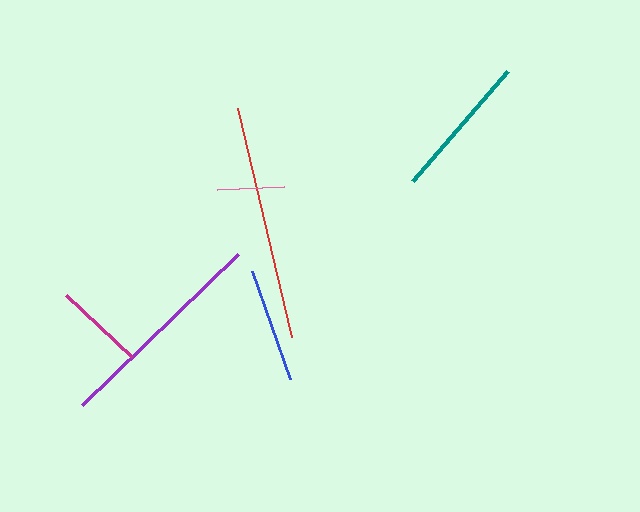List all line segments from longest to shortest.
From longest to shortest: red, purple, teal, blue, magenta, pink.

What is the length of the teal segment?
The teal segment is approximately 145 pixels long.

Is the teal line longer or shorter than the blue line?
The teal line is longer than the blue line.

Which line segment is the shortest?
The pink line is the shortest at approximately 68 pixels.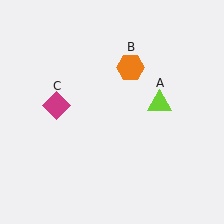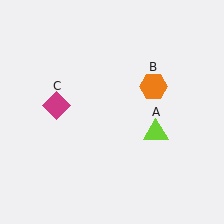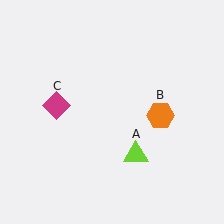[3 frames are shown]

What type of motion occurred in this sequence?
The lime triangle (object A), orange hexagon (object B) rotated clockwise around the center of the scene.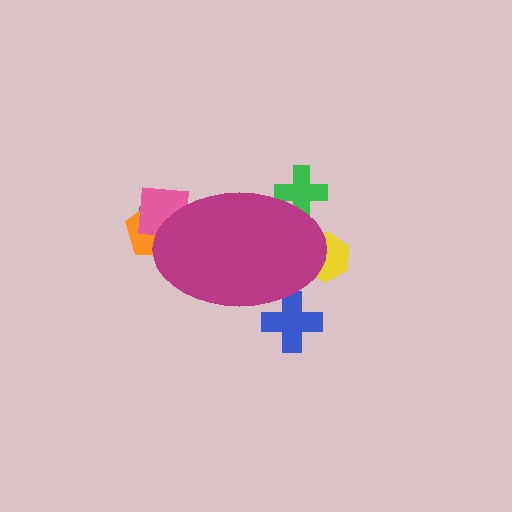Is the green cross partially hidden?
Yes, the green cross is partially hidden behind the magenta ellipse.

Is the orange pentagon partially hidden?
Yes, the orange pentagon is partially hidden behind the magenta ellipse.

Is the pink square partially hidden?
Yes, the pink square is partially hidden behind the magenta ellipse.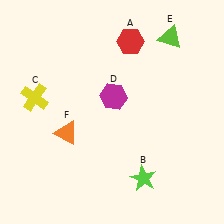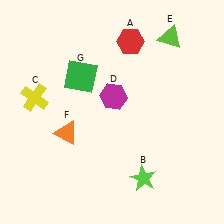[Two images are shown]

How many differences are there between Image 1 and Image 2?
There is 1 difference between the two images.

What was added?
A green square (G) was added in Image 2.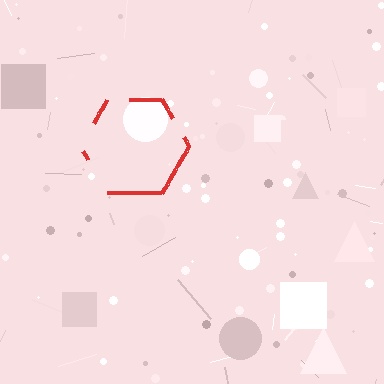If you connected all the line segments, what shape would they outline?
They would outline a hexagon.